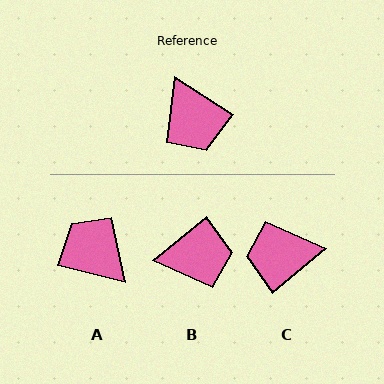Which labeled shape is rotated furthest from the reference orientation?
A, about 161 degrees away.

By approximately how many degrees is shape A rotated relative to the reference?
Approximately 161 degrees clockwise.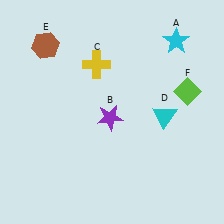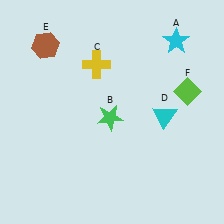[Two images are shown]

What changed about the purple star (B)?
In Image 1, B is purple. In Image 2, it changed to green.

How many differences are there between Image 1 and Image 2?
There is 1 difference between the two images.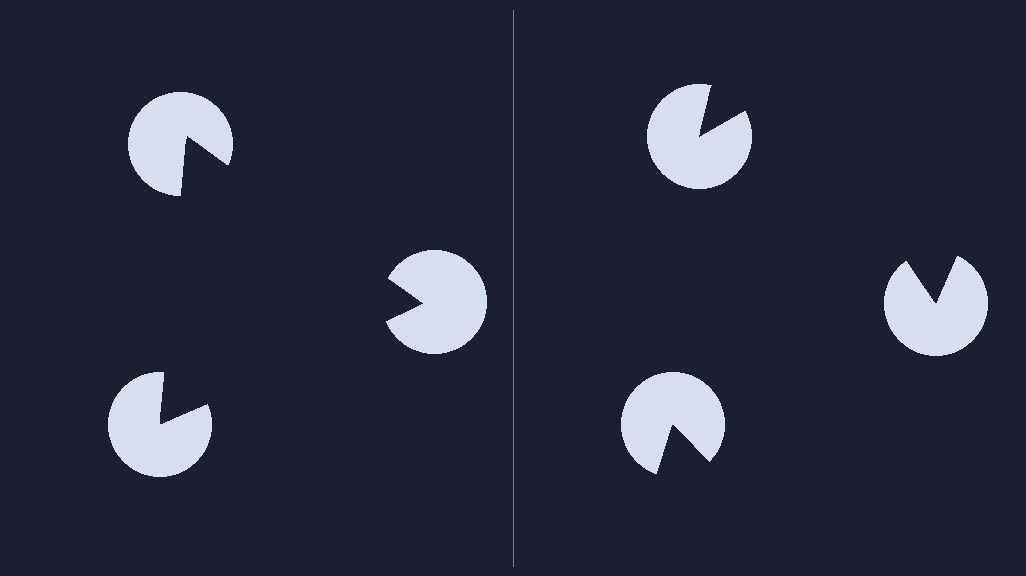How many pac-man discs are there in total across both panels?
6 — 3 on each side.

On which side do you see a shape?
An illusory triangle appears on the left side. On the right side the wedge cuts are rotated, so no coherent shape forms.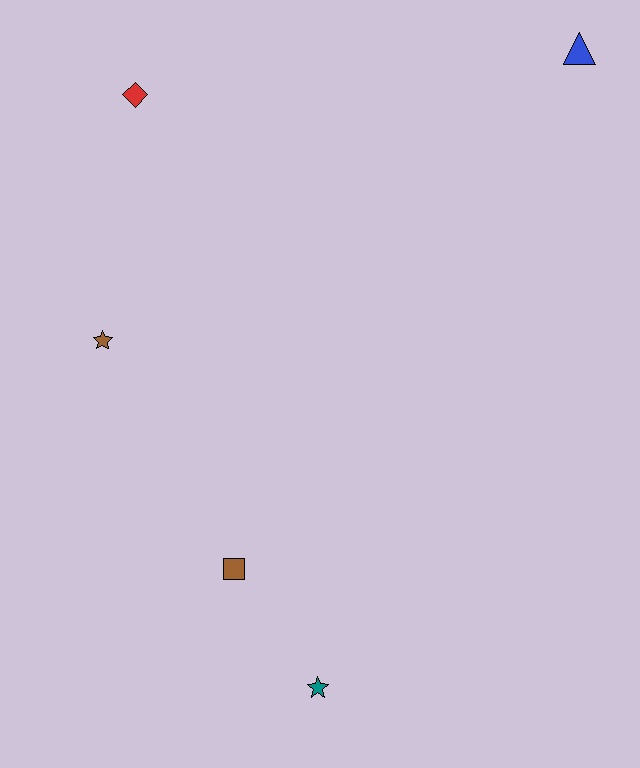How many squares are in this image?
There is 1 square.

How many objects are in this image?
There are 5 objects.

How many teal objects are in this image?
There is 1 teal object.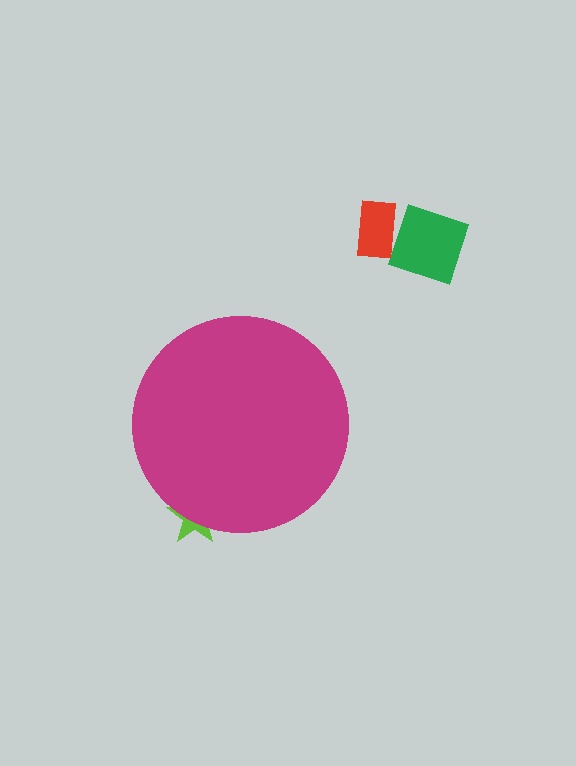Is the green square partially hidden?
No, the green square is fully visible.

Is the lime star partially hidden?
Yes, the lime star is partially hidden behind the magenta circle.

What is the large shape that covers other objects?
A magenta circle.